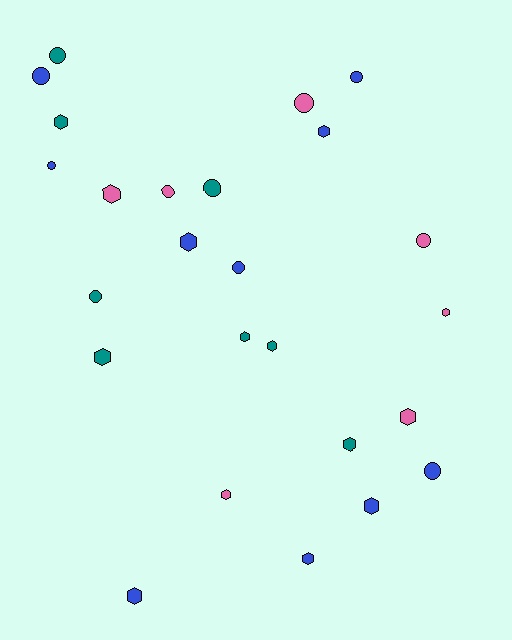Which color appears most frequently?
Blue, with 10 objects.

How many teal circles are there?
There are 3 teal circles.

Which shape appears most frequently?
Hexagon, with 14 objects.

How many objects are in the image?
There are 25 objects.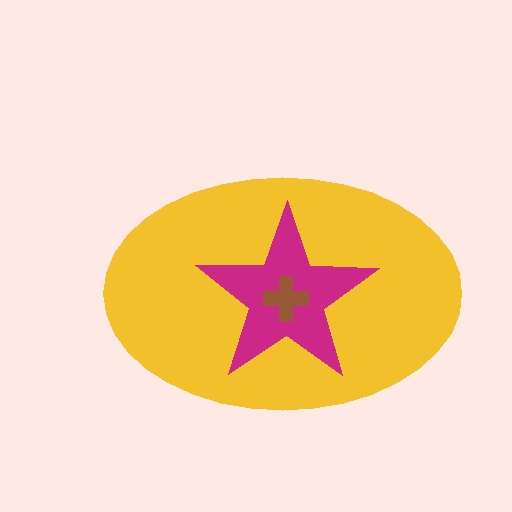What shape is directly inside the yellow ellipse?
The magenta star.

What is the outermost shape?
The yellow ellipse.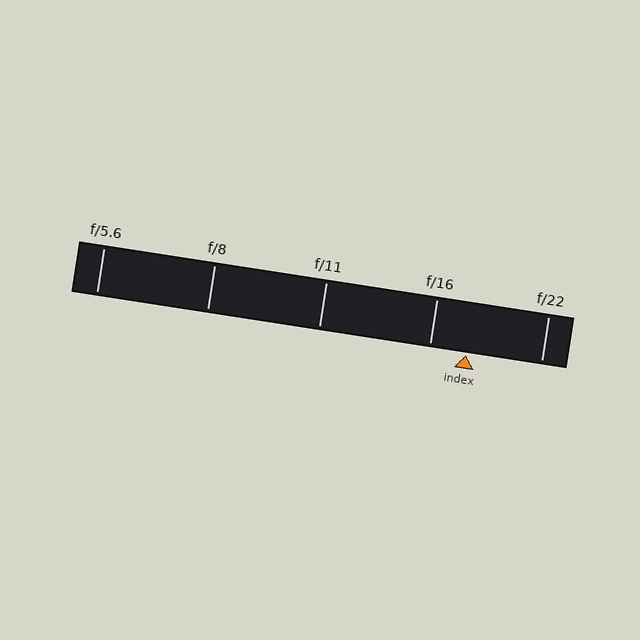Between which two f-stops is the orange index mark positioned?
The index mark is between f/16 and f/22.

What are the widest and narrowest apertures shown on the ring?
The widest aperture shown is f/5.6 and the narrowest is f/22.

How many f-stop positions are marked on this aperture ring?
There are 5 f-stop positions marked.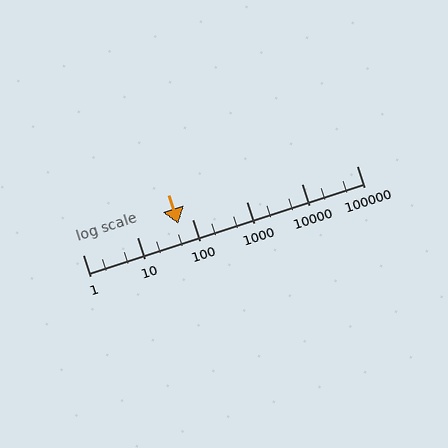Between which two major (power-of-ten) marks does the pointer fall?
The pointer is between 10 and 100.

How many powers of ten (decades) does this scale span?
The scale spans 5 decades, from 1 to 100000.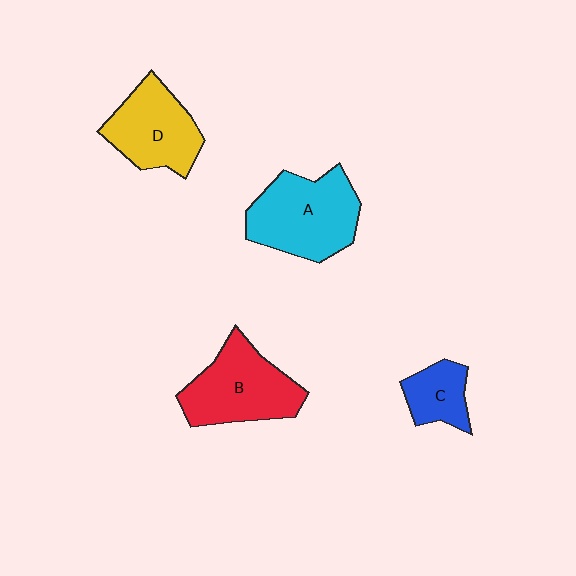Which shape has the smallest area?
Shape C (blue).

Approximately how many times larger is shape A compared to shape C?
Approximately 2.2 times.